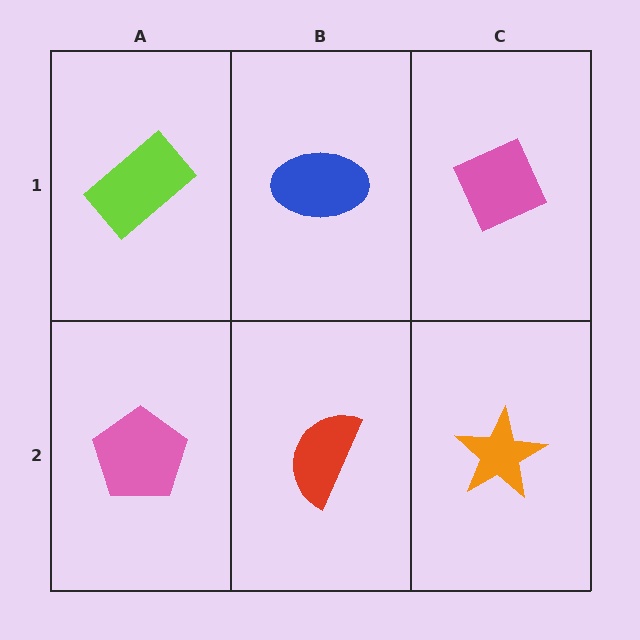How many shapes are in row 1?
3 shapes.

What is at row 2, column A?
A pink pentagon.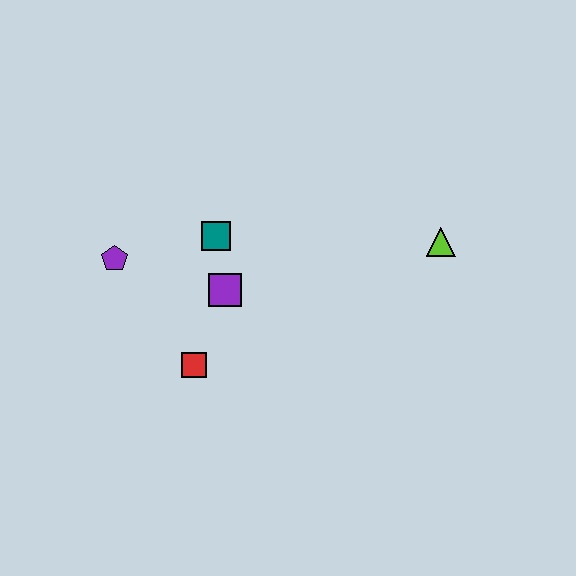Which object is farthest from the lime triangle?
The purple pentagon is farthest from the lime triangle.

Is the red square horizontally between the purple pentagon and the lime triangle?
Yes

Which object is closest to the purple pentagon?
The teal square is closest to the purple pentagon.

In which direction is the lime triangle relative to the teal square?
The lime triangle is to the right of the teal square.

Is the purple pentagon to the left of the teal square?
Yes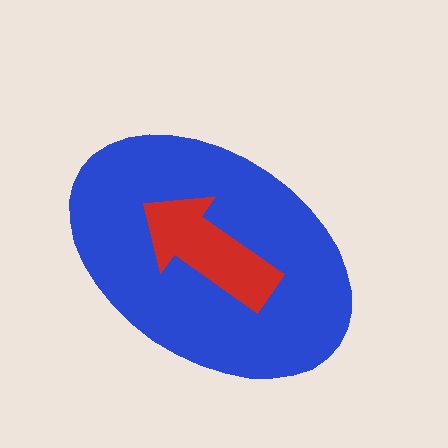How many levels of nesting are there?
2.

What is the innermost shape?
The red arrow.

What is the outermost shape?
The blue ellipse.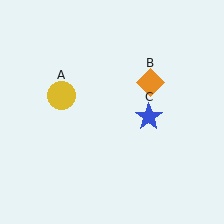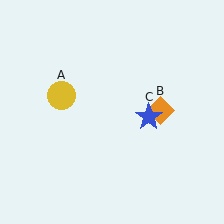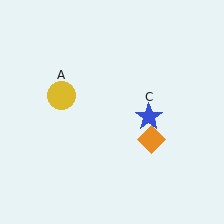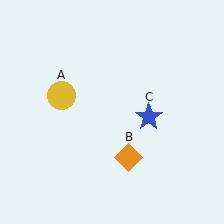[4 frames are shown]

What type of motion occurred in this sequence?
The orange diamond (object B) rotated clockwise around the center of the scene.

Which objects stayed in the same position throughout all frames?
Yellow circle (object A) and blue star (object C) remained stationary.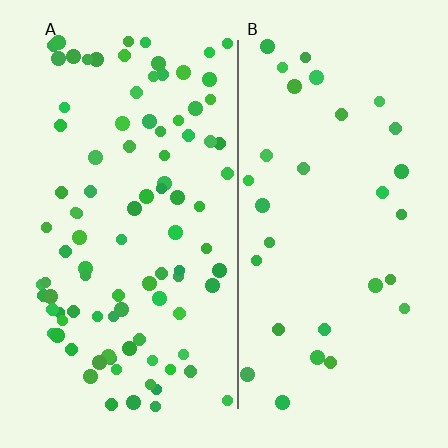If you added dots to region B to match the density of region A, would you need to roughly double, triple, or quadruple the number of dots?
Approximately triple.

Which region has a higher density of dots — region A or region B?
A (the left).